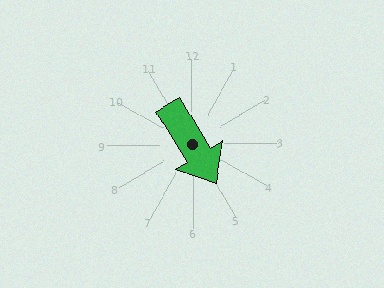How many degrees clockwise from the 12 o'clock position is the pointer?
Approximately 149 degrees.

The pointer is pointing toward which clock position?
Roughly 5 o'clock.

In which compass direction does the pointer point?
Southeast.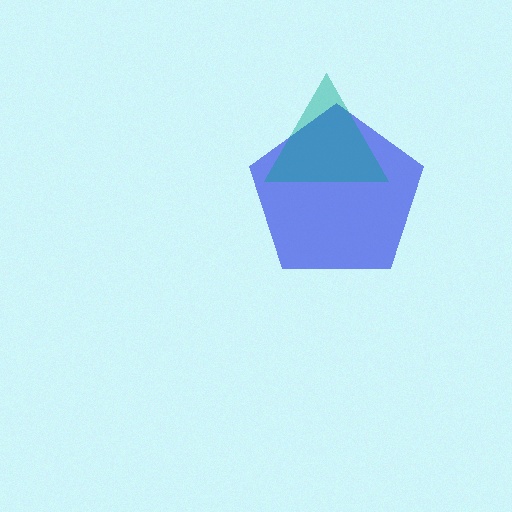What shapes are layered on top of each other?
The layered shapes are: a blue pentagon, a teal triangle.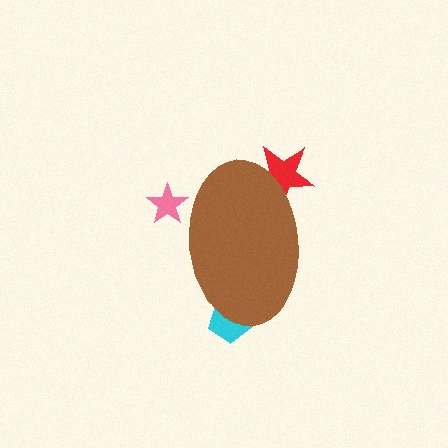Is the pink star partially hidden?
Yes, the pink star is partially hidden behind the brown ellipse.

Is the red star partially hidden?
Yes, the red star is partially hidden behind the brown ellipse.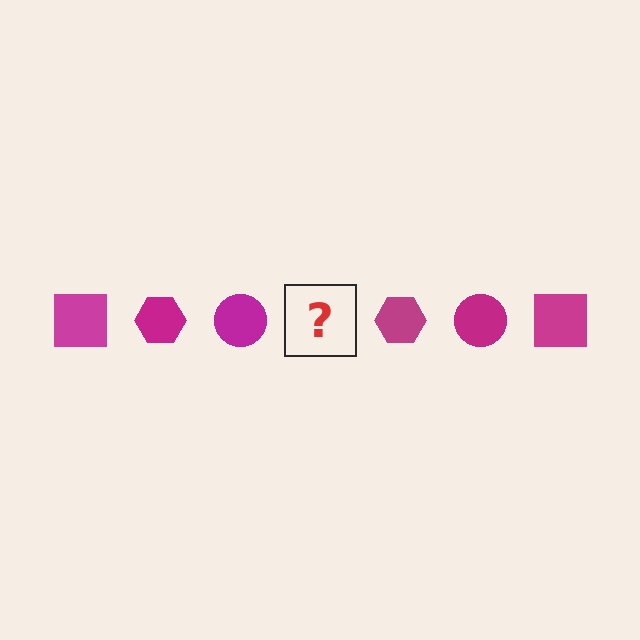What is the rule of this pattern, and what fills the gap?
The rule is that the pattern cycles through square, hexagon, circle shapes in magenta. The gap should be filled with a magenta square.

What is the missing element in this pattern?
The missing element is a magenta square.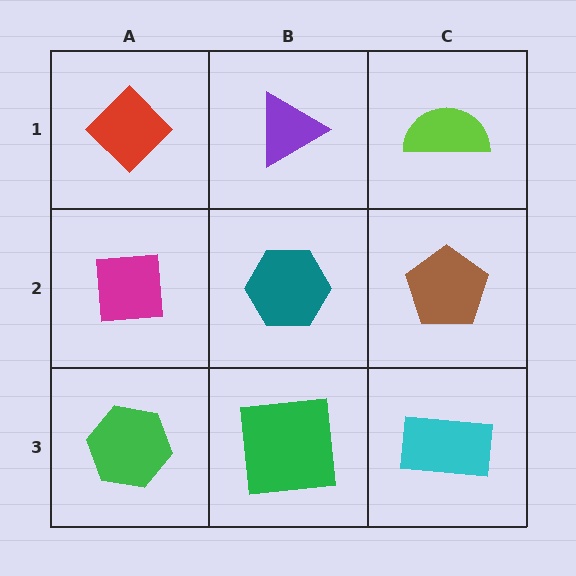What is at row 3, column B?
A green square.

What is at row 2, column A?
A magenta square.